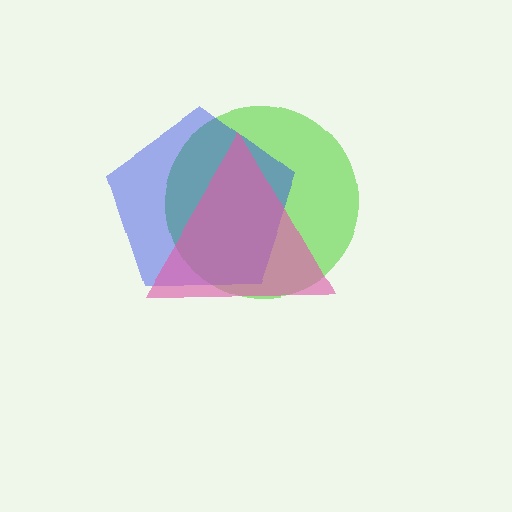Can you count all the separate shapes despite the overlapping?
Yes, there are 3 separate shapes.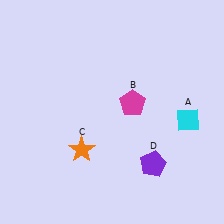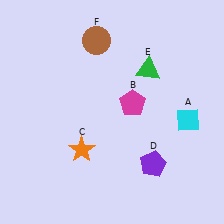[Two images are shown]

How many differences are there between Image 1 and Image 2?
There are 2 differences between the two images.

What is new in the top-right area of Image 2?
A green triangle (E) was added in the top-right area of Image 2.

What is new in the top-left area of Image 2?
A brown circle (F) was added in the top-left area of Image 2.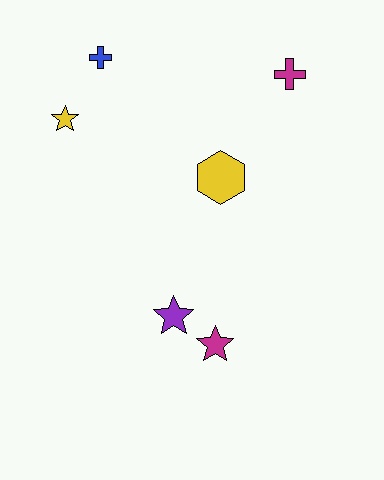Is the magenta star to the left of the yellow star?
No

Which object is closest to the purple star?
The magenta star is closest to the purple star.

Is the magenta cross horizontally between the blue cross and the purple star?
No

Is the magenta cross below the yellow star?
No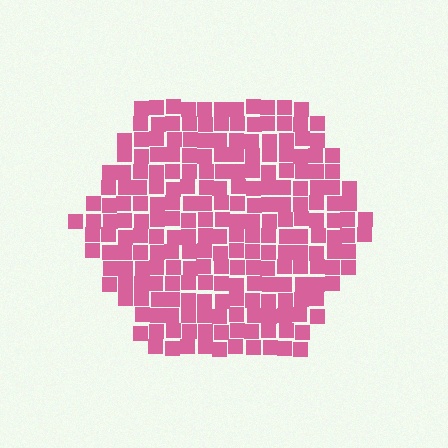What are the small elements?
The small elements are squares.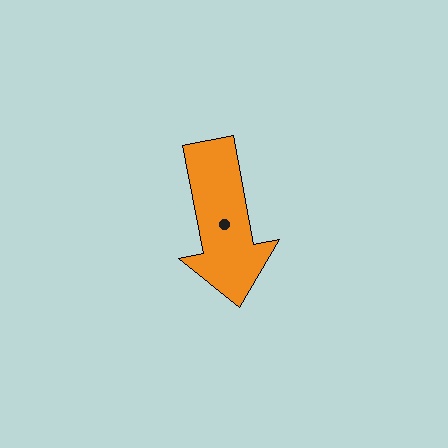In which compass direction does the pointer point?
South.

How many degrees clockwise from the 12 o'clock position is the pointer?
Approximately 169 degrees.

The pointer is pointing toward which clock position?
Roughly 6 o'clock.